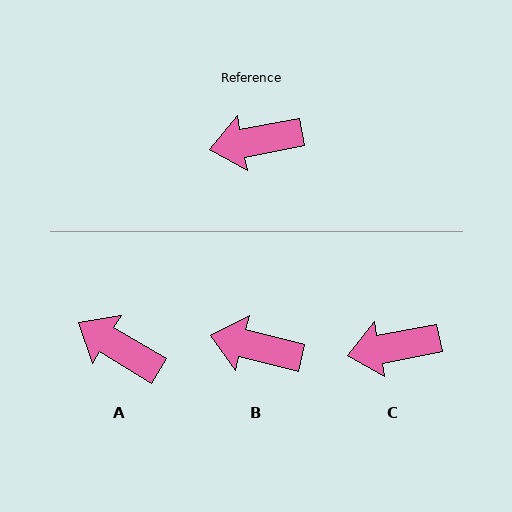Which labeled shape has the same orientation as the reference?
C.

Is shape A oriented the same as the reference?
No, it is off by about 42 degrees.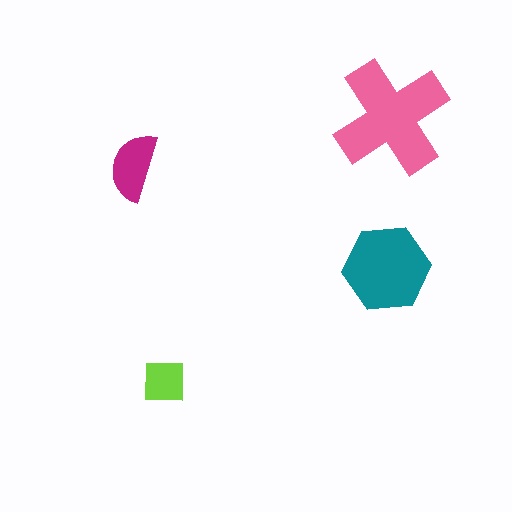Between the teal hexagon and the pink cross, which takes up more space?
The pink cross.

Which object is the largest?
The pink cross.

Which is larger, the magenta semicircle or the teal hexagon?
The teal hexagon.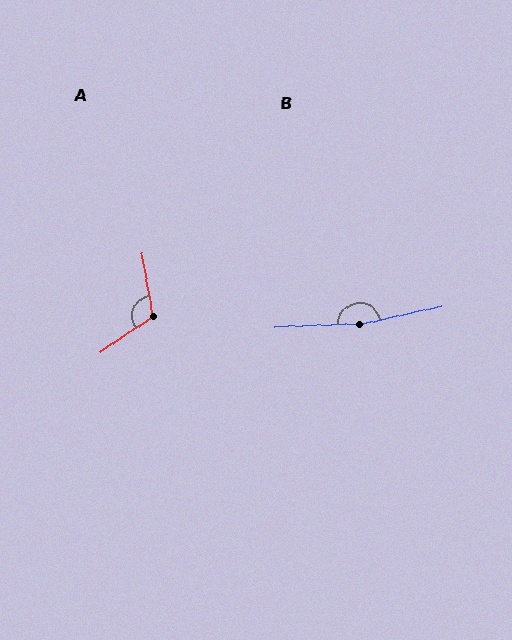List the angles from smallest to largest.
A (114°), B (170°).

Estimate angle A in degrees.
Approximately 114 degrees.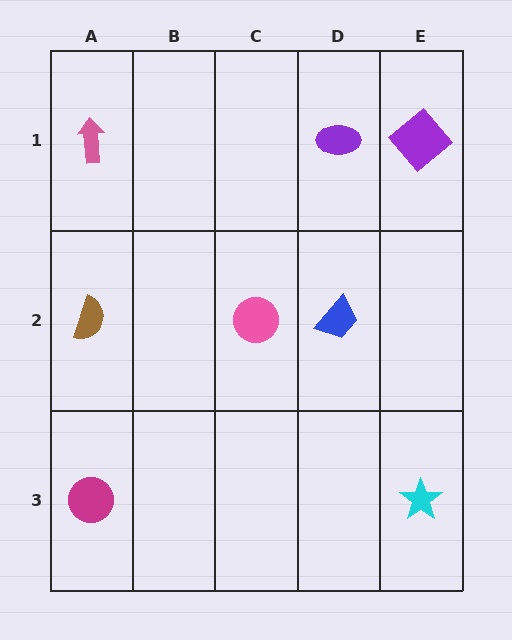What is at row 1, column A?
A pink arrow.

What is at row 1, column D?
A purple ellipse.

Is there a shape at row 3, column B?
No, that cell is empty.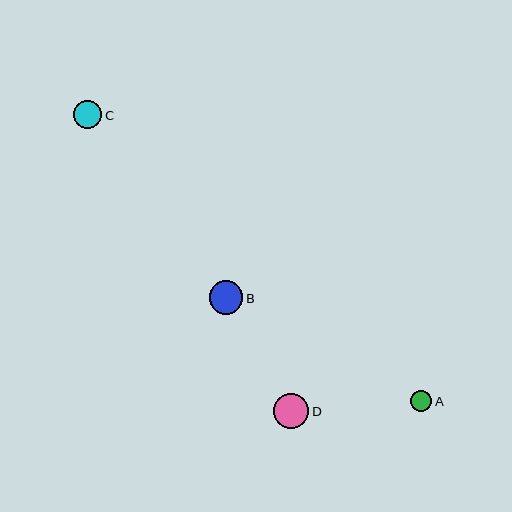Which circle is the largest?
Circle D is the largest with a size of approximately 35 pixels.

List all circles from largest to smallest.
From largest to smallest: D, B, C, A.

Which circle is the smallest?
Circle A is the smallest with a size of approximately 21 pixels.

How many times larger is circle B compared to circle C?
Circle B is approximately 1.2 times the size of circle C.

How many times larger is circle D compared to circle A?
Circle D is approximately 1.7 times the size of circle A.